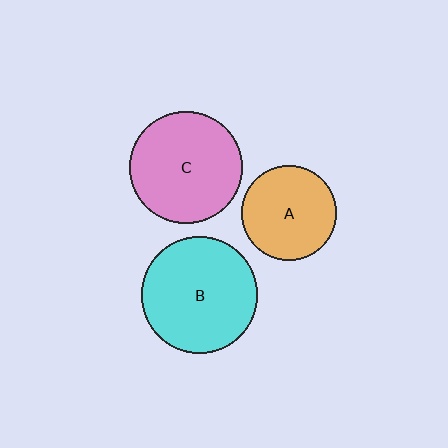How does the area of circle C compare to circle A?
Approximately 1.4 times.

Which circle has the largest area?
Circle B (cyan).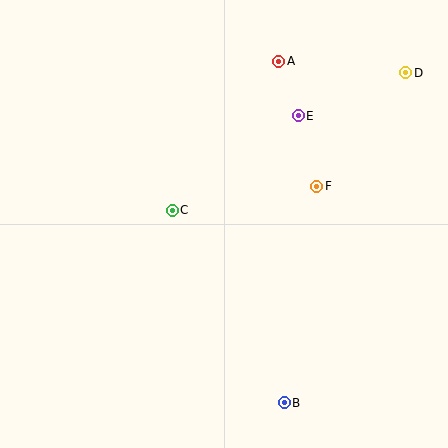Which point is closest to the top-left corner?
Point C is closest to the top-left corner.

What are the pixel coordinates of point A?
Point A is at (279, 61).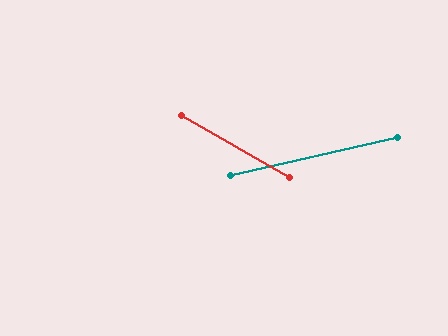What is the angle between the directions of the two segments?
Approximately 43 degrees.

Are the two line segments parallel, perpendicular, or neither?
Neither parallel nor perpendicular — they differ by about 43°.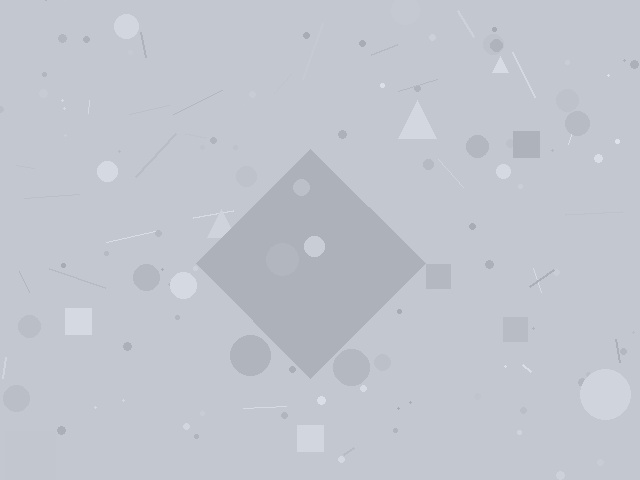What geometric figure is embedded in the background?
A diamond is embedded in the background.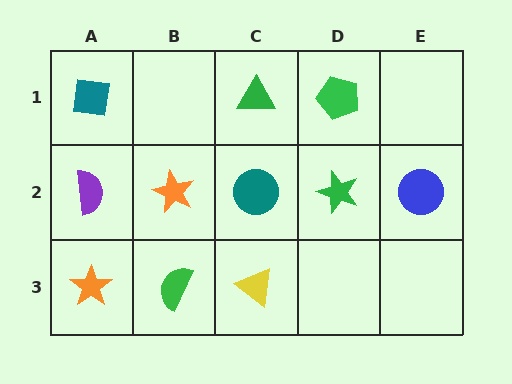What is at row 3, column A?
An orange star.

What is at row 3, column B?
A green semicircle.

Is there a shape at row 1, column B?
No, that cell is empty.